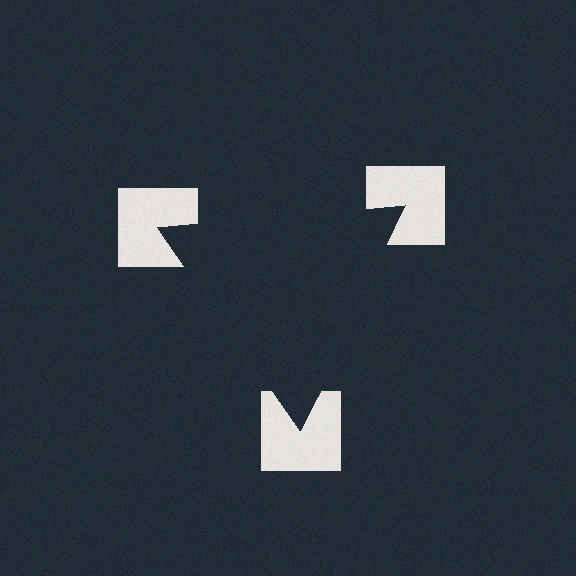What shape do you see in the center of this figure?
An illusory triangle — its edges are inferred from the aligned wedge cuts in the notched squares, not physically drawn.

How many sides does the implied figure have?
3 sides.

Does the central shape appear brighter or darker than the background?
It typically appears slightly darker than the background, even though no actual brightness change is drawn.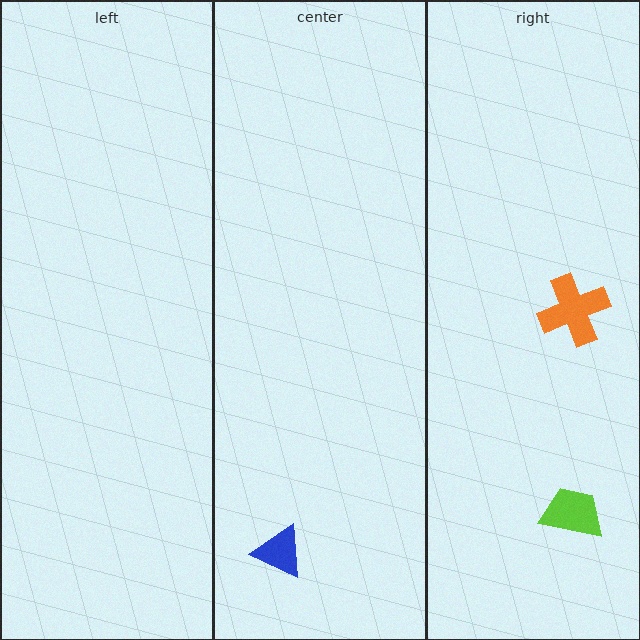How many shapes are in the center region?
1.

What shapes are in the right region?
The orange cross, the lime trapezoid.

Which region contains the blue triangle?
The center region.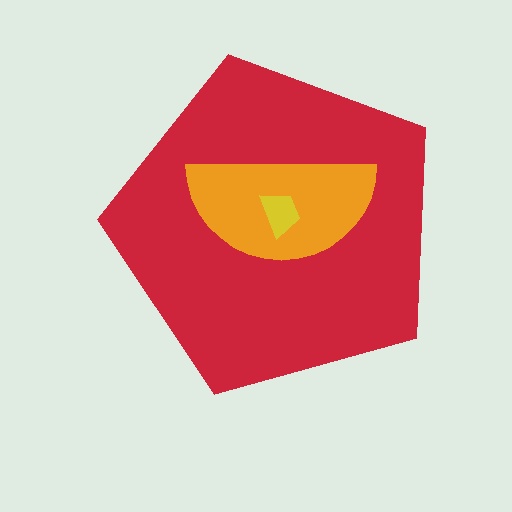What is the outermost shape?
The red pentagon.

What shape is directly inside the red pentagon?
The orange semicircle.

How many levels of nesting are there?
3.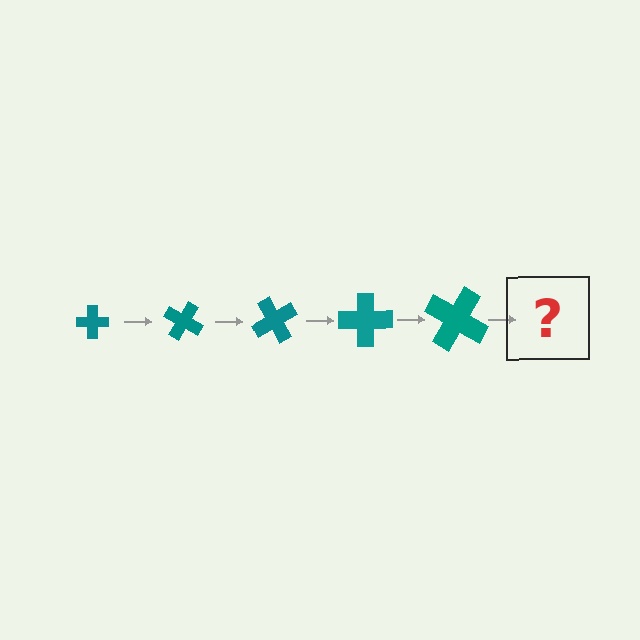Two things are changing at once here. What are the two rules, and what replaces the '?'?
The two rules are that the cross grows larger each step and it rotates 30 degrees each step. The '?' should be a cross, larger than the previous one and rotated 150 degrees from the start.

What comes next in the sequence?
The next element should be a cross, larger than the previous one and rotated 150 degrees from the start.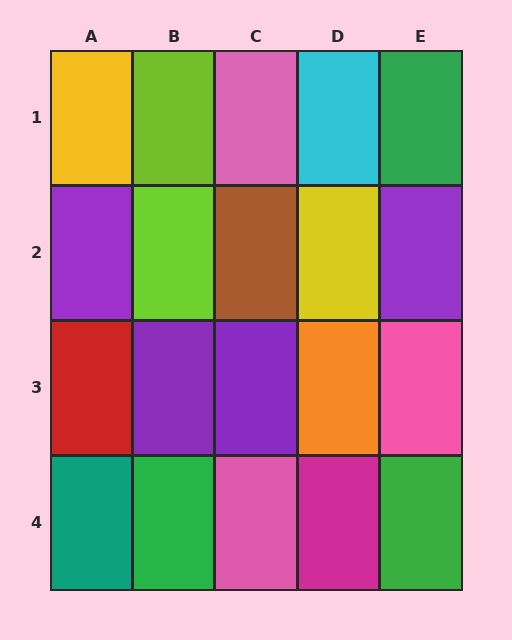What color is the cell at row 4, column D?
Magenta.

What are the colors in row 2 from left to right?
Purple, lime, brown, yellow, purple.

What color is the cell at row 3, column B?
Purple.